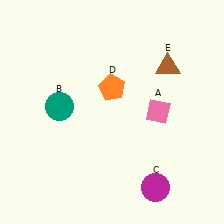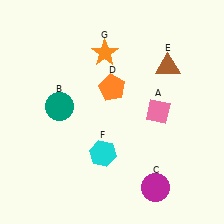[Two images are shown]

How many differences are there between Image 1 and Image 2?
There are 2 differences between the two images.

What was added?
A cyan hexagon (F), an orange star (G) were added in Image 2.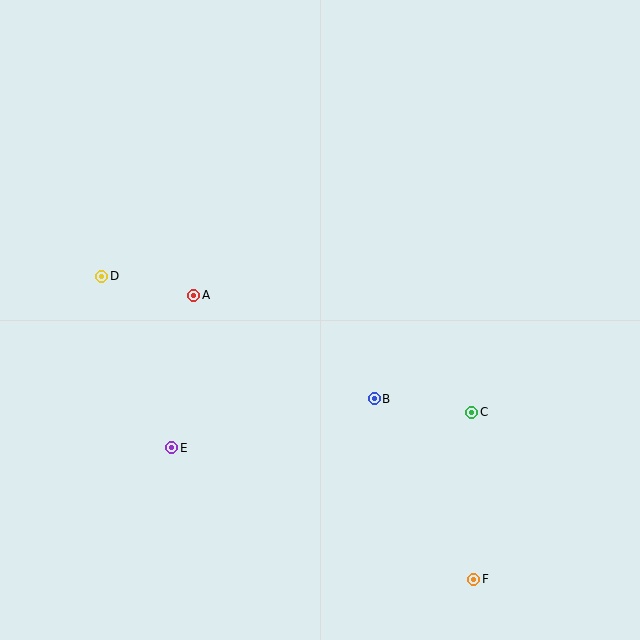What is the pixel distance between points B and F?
The distance between B and F is 206 pixels.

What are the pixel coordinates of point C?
Point C is at (472, 412).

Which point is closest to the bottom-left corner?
Point E is closest to the bottom-left corner.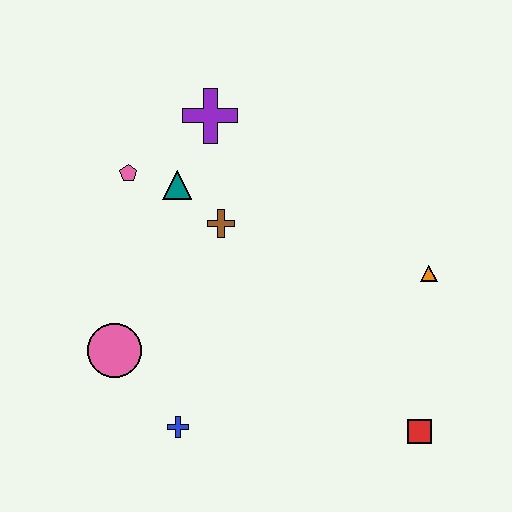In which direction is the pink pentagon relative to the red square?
The pink pentagon is to the left of the red square.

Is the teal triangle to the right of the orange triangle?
No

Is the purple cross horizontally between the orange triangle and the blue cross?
Yes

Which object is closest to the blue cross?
The pink circle is closest to the blue cross.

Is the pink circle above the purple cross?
No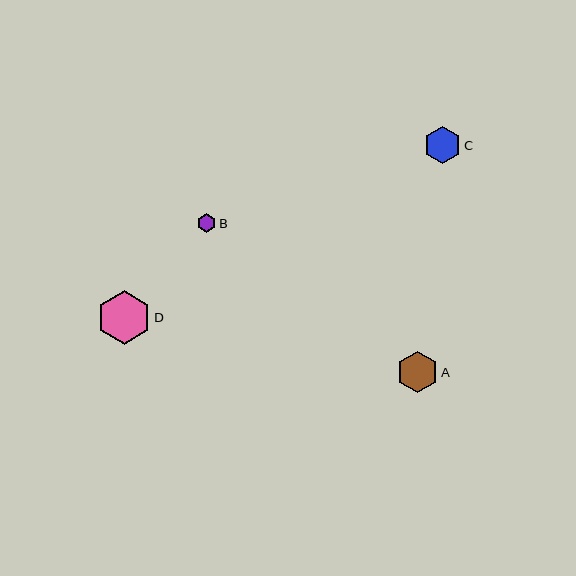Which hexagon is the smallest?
Hexagon B is the smallest with a size of approximately 19 pixels.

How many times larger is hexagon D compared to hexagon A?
Hexagon D is approximately 1.3 times the size of hexagon A.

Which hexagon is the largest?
Hexagon D is the largest with a size of approximately 53 pixels.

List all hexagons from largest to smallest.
From largest to smallest: D, A, C, B.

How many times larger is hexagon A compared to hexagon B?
Hexagon A is approximately 2.1 times the size of hexagon B.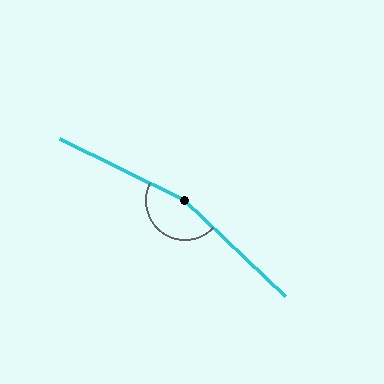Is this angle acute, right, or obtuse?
It is obtuse.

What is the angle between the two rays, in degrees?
Approximately 162 degrees.